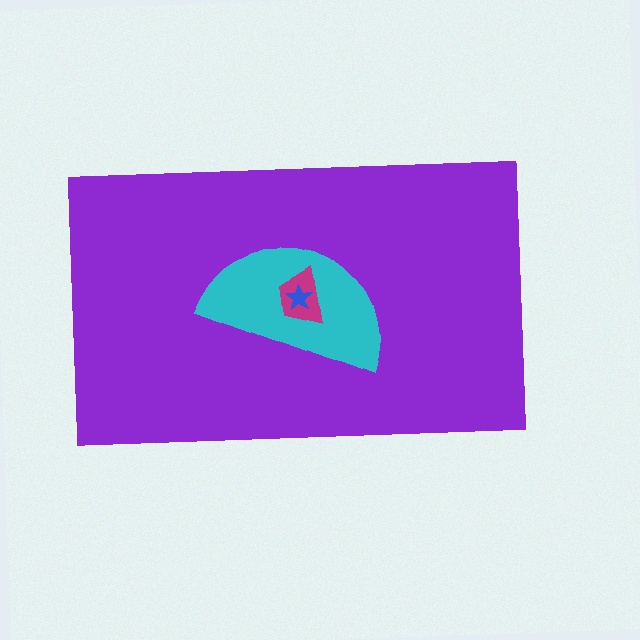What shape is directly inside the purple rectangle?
The cyan semicircle.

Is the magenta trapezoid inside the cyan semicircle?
Yes.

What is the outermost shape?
The purple rectangle.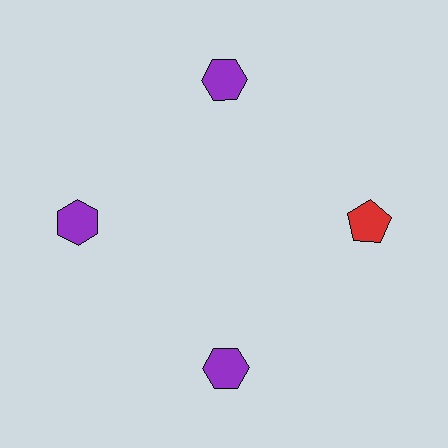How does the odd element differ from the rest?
It differs in both color (red instead of purple) and shape (pentagon instead of hexagon).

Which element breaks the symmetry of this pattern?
The red pentagon at roughly the 3 o'clock position breaks the symmetry. All other shapes are purple hexagons.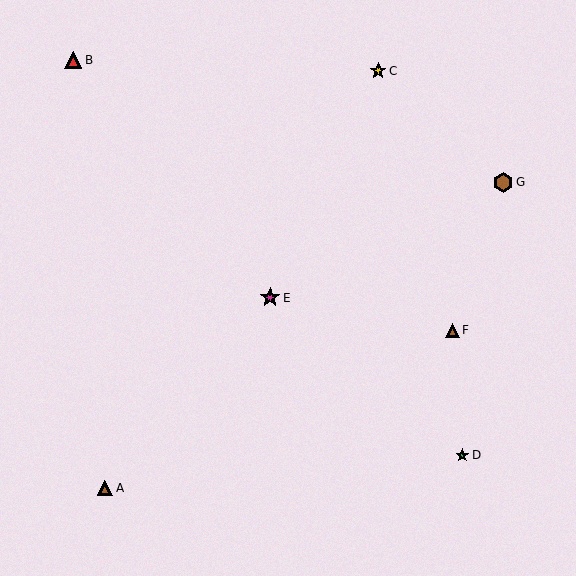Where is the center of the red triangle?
The center of the red triangle is at (73, 60).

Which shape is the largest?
The brown hexagon (labeled G) is the largest.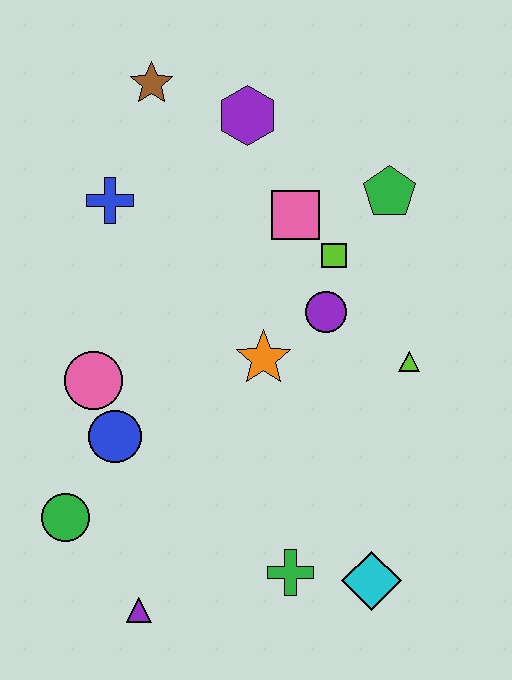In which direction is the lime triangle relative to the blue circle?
The lime triangle is to the right of the blue circle.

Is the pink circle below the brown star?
Yes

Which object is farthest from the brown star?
The cyan diamond is farthest from the brown star.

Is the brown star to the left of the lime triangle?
Yes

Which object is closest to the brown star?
The purple hexagon is closest to the brown star.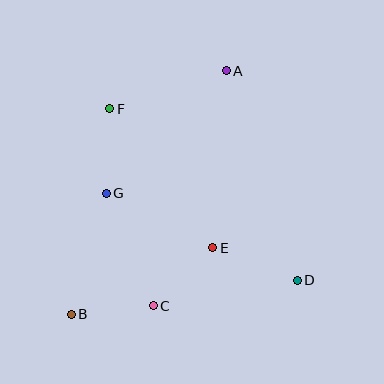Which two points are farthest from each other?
Points A and B are farthest from each other.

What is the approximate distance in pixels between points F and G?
The distance between F and G is approximately 84 pixels.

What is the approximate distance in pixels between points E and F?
The distance between E and F is approximately 173 pixels.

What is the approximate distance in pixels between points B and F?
The distance between B and F is approximately 208 pixels.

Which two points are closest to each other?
Points B and C are closest to each other.